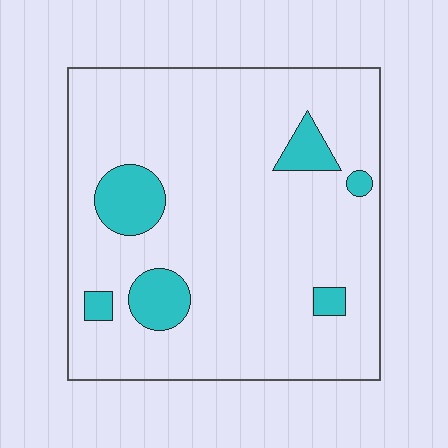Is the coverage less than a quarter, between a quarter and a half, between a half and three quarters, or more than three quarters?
Less than a quarter.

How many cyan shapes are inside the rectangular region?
6.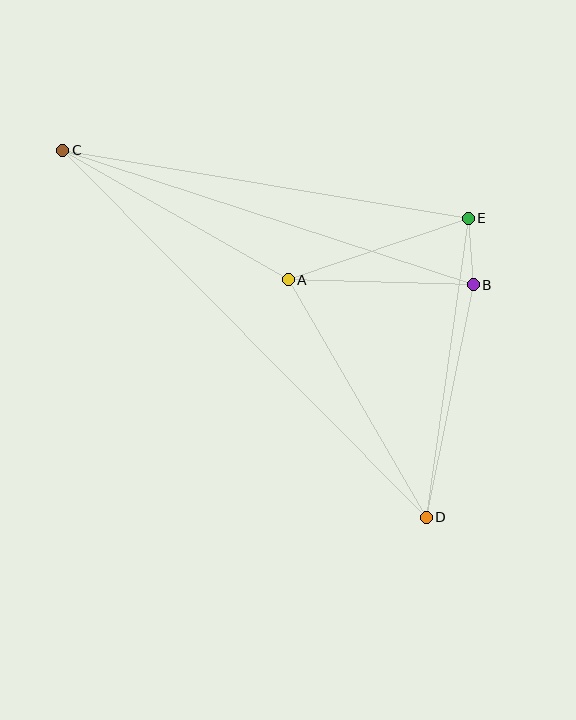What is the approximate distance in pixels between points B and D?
The distance between B and D is approximately 237 pixels.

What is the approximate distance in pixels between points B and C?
The distance between B and C is approximately 432 pixels.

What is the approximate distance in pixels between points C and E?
The distance between C and E is approximately 411 pixels.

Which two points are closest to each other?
Points B and E are closest to each other.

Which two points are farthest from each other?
Points C and D are farthest from each other.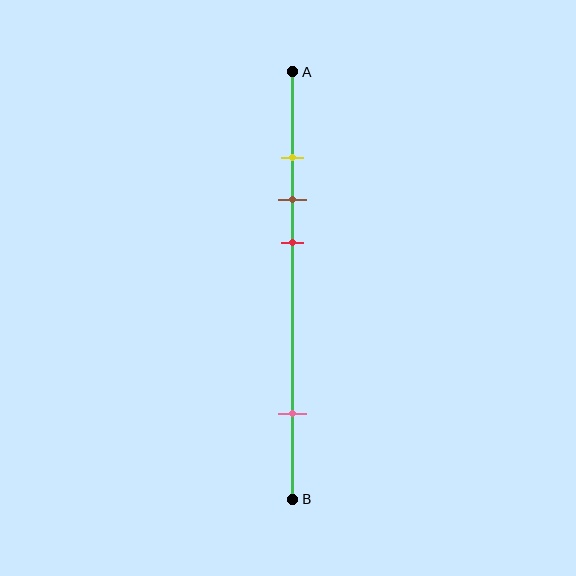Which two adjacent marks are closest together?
The yellow and brown marks are the closest adjacent pair.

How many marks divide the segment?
There are 4 marks dividing the segment.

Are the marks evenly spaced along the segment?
No, the marks are not evenly spaced.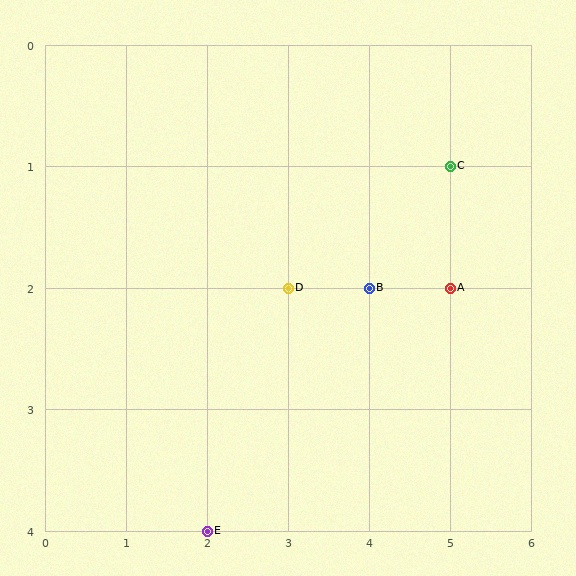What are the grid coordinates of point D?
Point D is at grid coordinates (3, 2).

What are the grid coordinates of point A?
Point A is at grid coordinates (5, 2).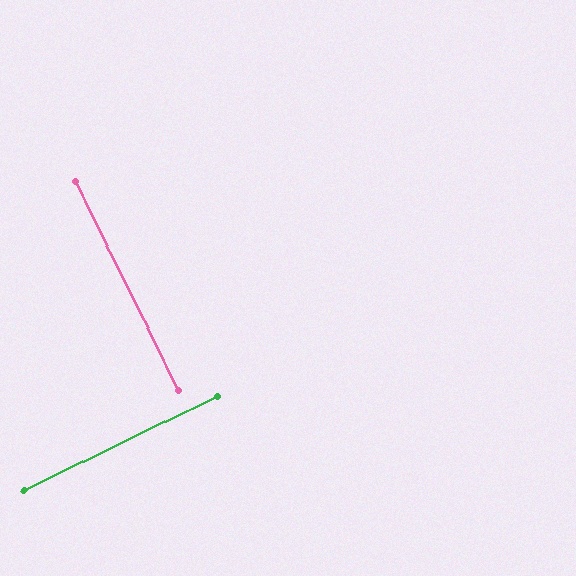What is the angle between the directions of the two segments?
Approximately 90 degrees.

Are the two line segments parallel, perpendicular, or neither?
Perpendicular — they meet at approximately 90°.